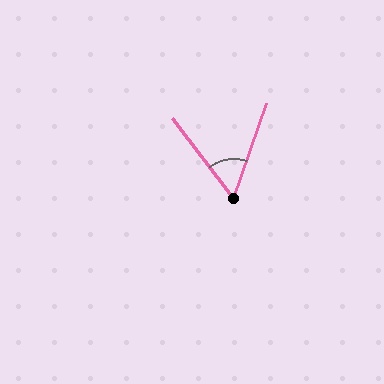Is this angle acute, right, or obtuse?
It is acute.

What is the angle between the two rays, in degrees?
Approximately 56 degrees.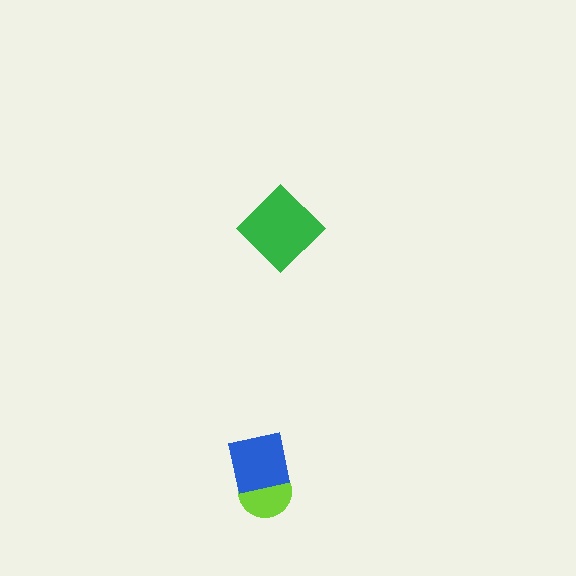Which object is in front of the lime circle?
The blue square is in front of the lime circle.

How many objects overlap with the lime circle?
1 object overlaps with the lime circle.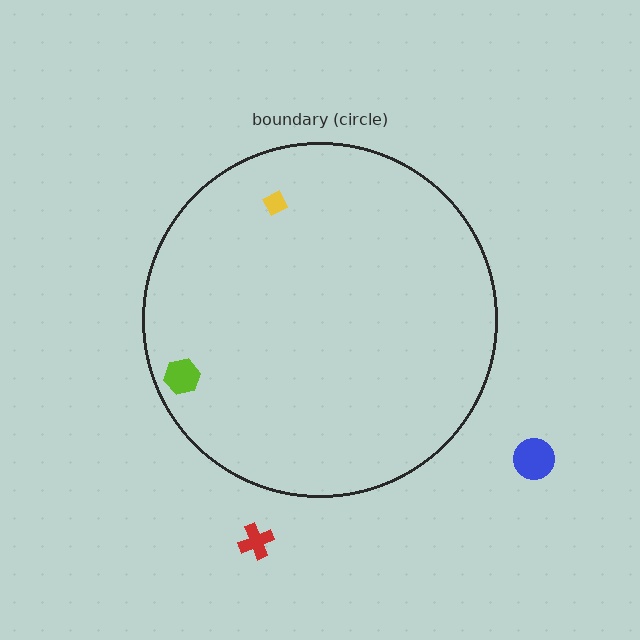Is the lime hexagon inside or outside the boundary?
Inside.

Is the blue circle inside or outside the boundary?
Outside.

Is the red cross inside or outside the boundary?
Outside.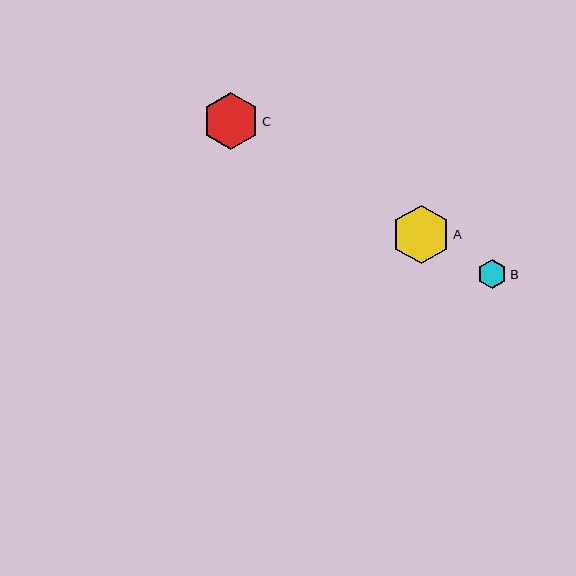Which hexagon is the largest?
Hexagon A is the largest with a size of approximately 59 pixels.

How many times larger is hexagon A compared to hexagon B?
Hexagon A is approximately 2.0 times the size of hexagon B.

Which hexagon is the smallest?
Hexagon B is the smallest with a size of approximately 29 pixels.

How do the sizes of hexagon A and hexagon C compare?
Hexagon A and hexagon C are approximately the same size.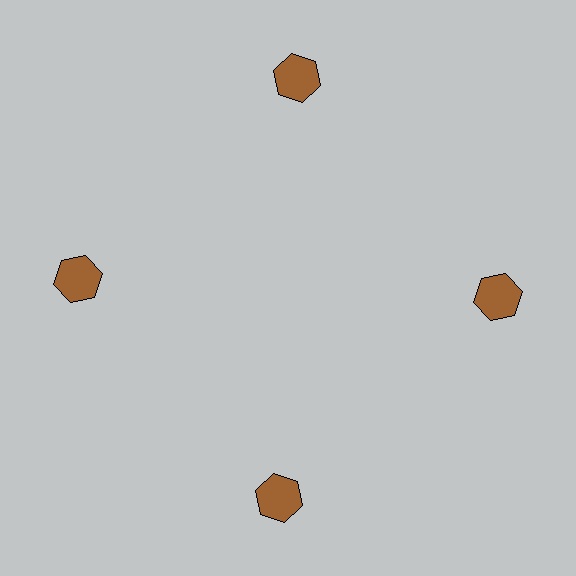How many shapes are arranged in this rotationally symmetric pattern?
There are 4 shapes, arranged in 4 groups of 1.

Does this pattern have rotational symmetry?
Yes, this pattern has 4-fold rotational symmetry. It looks the same after rotating 90 degrees around the center.